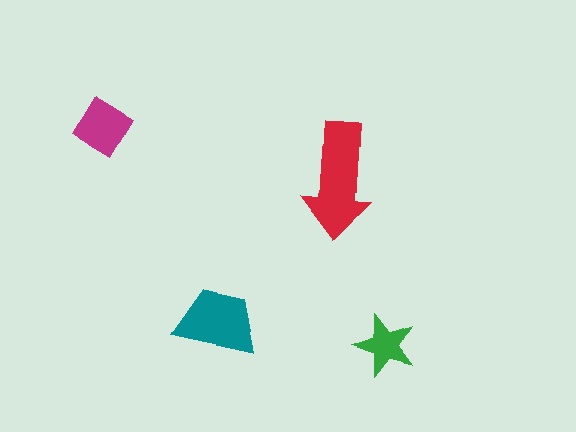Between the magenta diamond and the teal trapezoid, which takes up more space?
The teal trapezoid.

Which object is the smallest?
The green star.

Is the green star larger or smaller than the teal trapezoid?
Smaller.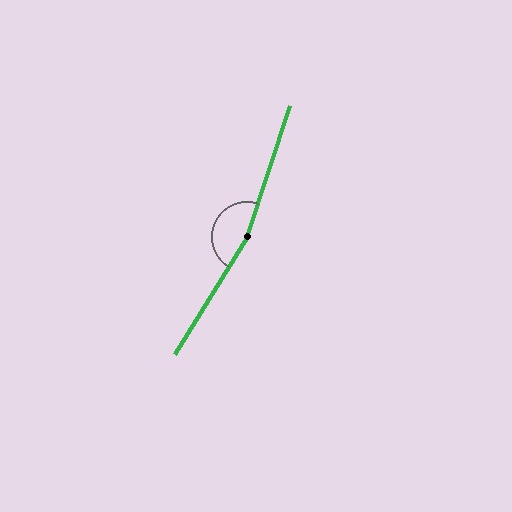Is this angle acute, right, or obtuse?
It is obtuse.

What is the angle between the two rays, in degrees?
Approximately 167 degrees.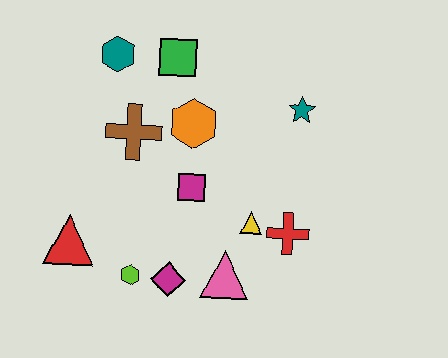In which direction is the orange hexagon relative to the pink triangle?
The orange hexagon is above the pink triangle.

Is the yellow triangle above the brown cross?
No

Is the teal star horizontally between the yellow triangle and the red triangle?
No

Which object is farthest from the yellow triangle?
The teal hexagon is farthest from the yellow triangle.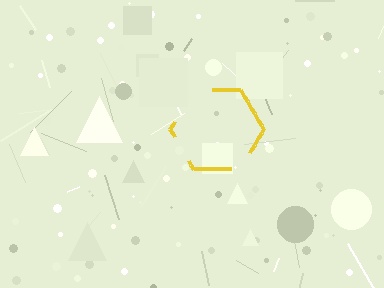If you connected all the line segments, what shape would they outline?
They would outline a hexagon.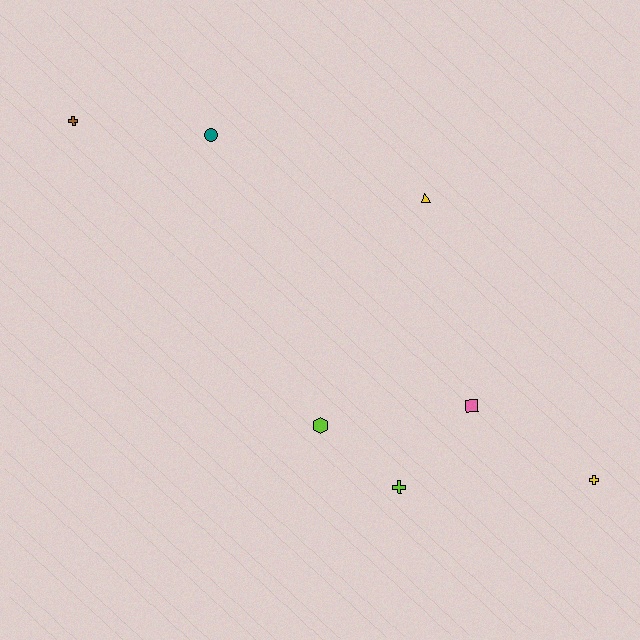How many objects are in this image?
There are 7 objects.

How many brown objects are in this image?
There is 1 brown object.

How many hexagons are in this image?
There is 1 hexagon.